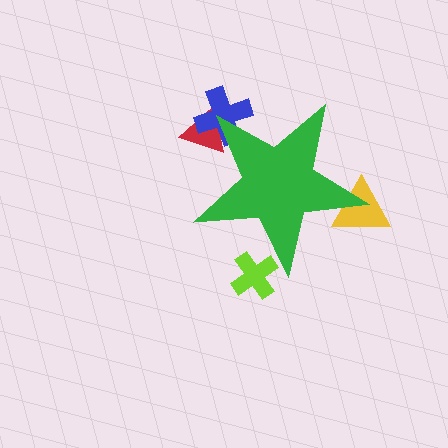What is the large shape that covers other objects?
A green star.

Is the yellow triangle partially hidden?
Yes, the yellow triangle is partially hidden behind the green star.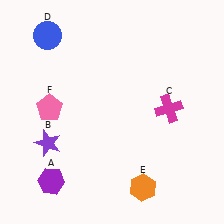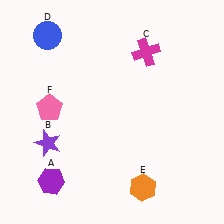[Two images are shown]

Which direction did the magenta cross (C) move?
The magenta cross (C) moved up.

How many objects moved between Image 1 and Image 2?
1 object moved between the two images.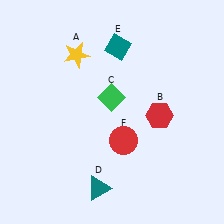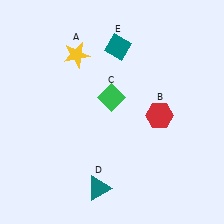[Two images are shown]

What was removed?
The red circle (F) was removed in Image 2.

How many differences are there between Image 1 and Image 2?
There is 1 difference between the two images.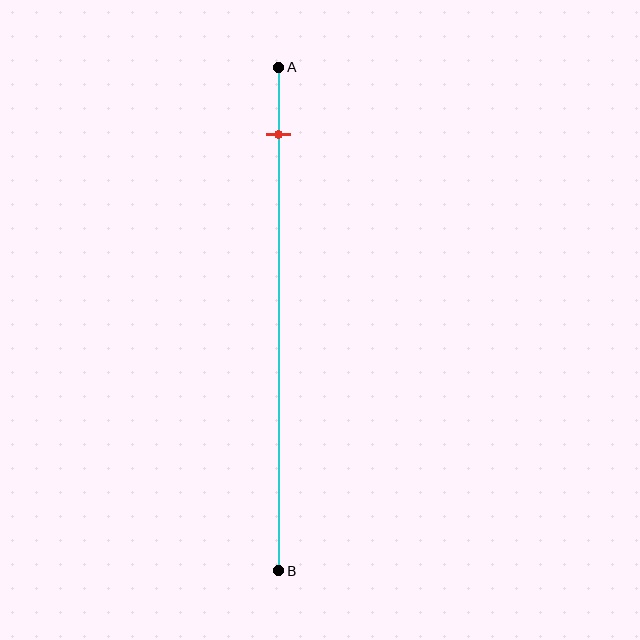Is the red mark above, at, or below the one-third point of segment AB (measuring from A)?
The red mark is above the one-third point of segment AB.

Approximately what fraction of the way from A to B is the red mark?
The red mark is approximately 15% of the way from A to B.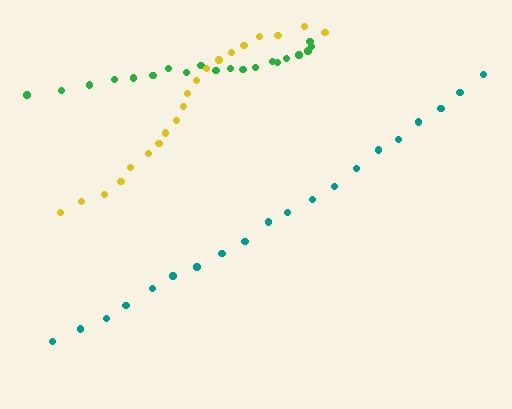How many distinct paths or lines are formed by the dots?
There are 3 distinct paths.